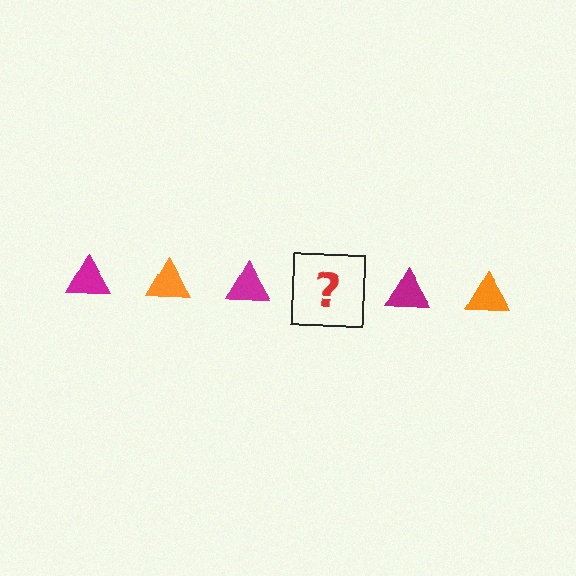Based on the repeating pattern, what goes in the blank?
The blank should be an orange triangle.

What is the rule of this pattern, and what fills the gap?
The rule is that the pattern cycles through magenta, orange triangles. The gap should be filled with an orange triangle.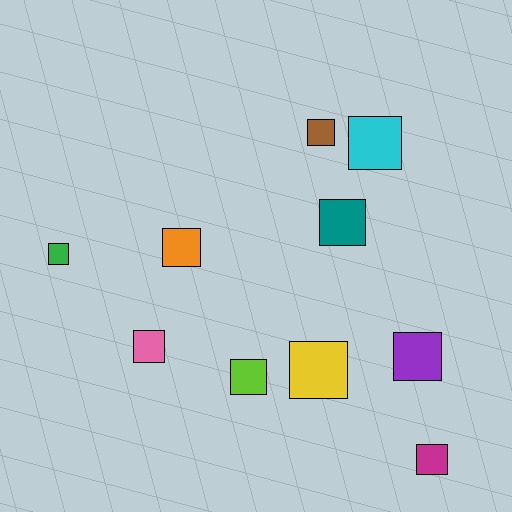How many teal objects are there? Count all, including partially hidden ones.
There is 1 teal object.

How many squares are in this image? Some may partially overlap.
There are 10 squares.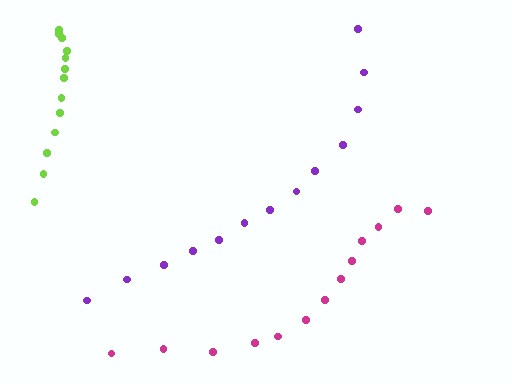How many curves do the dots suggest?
There are 3 distinct paths.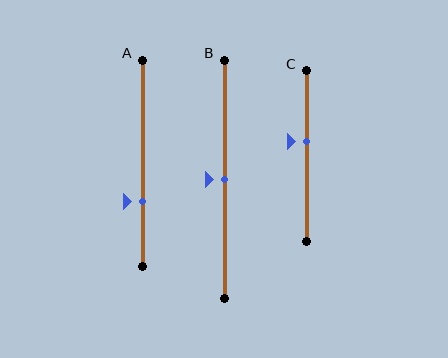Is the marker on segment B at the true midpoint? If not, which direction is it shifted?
Yes, the marker on segment B is at the true midpoint.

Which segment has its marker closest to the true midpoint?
Segment B has its marker closest to the true midpoint.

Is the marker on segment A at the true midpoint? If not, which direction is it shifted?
No, the marker on segment A is shifted downward by about 19% of the segment length.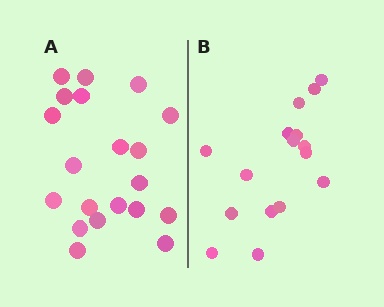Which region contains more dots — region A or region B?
Region A (the left region) has more dots.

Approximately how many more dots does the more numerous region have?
Region A has about 4 more dots than region B.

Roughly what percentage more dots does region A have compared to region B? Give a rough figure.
About 25% more.